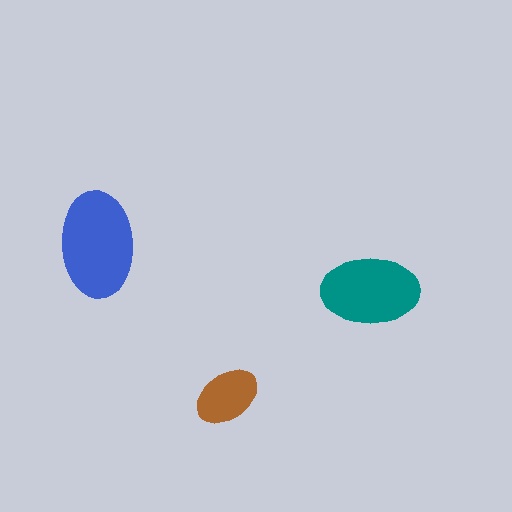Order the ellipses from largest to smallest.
the blue one, the teal one, the brown one.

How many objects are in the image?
There are 3 objects in the image.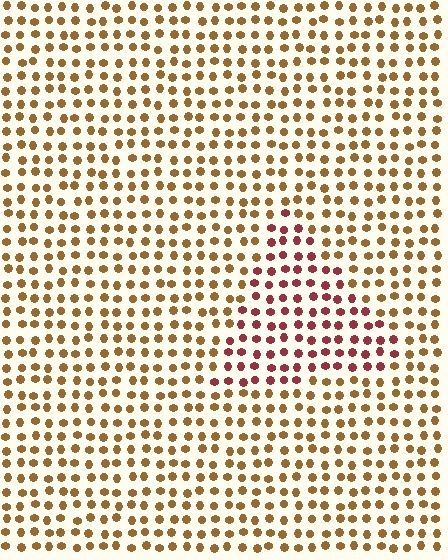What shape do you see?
I see a triangle.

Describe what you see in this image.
The image is filled with small brown elements in a uniform arrangement. A triangle-shaped region is visible where the elements are tinted to a slightly different hue, forming a subtle color boundary.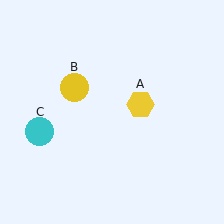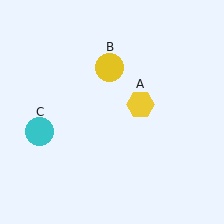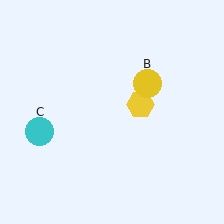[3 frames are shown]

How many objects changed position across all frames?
1 object changed position: yellow circle (object B).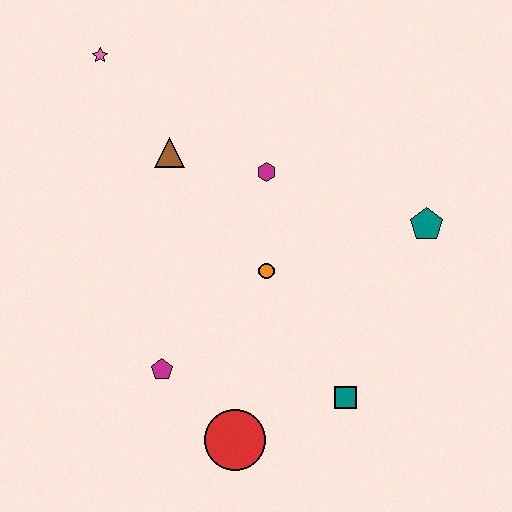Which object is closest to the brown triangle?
The magenta hexagon is closest to the brown triangle.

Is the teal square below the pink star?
Yes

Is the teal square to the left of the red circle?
No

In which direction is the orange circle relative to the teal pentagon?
The orange circle is to the left of the teal pentagon.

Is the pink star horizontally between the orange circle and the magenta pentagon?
No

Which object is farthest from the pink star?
The teal square is farthest from the pink star.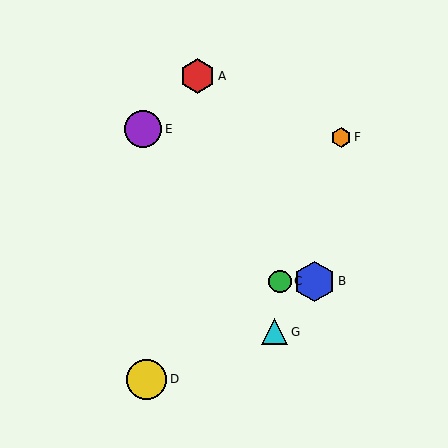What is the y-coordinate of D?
Object D is at y≈379.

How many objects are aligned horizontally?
2 objects (B, C) are aligned horizontally.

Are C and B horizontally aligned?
Yes, both are at y≈281.